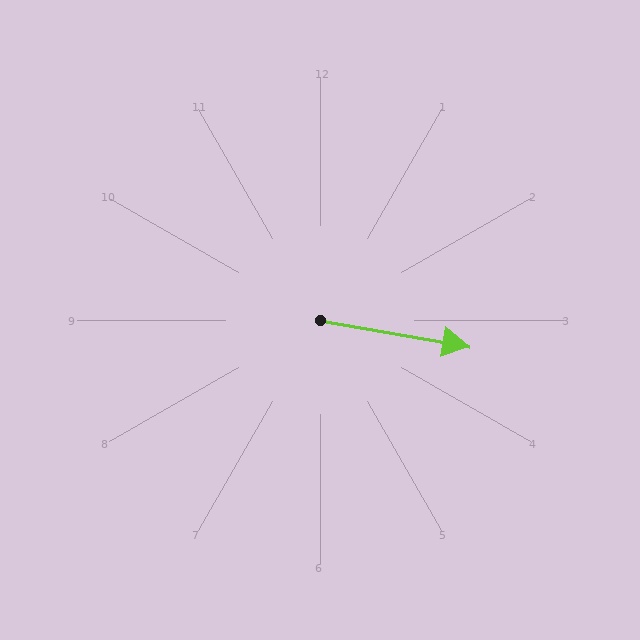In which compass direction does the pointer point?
East.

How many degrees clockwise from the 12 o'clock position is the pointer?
Approximately 100 degrees.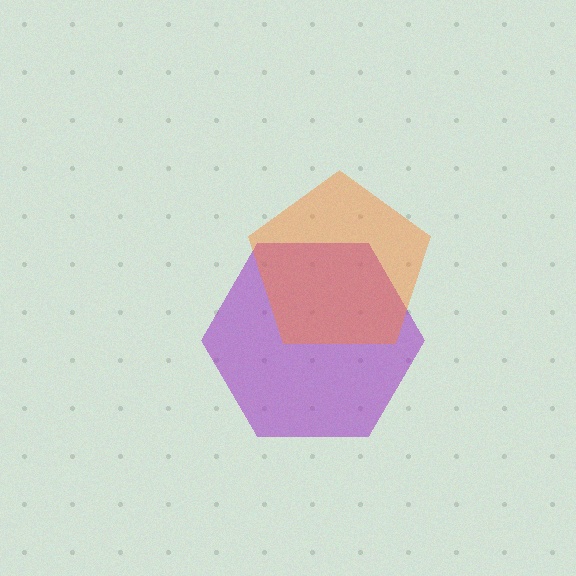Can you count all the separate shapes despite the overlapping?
Yes, there are 2 separate shapes.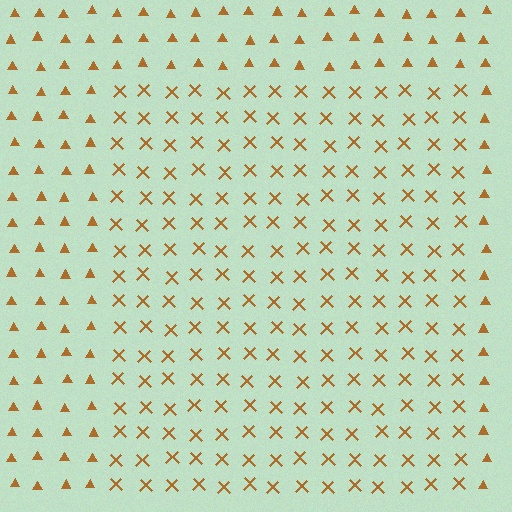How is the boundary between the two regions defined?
The boundary is defined by a change in element shape: X marks inside vs. triangles outside. All elements share the same color and spacing.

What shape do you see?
I see a rectangle.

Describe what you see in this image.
The image is filled with small brown elements arranged in a uniform grid. A rectangle-shaped region contains X marks, while the surrounding area contains triangles. The boundary is defined purely by the change in element shape.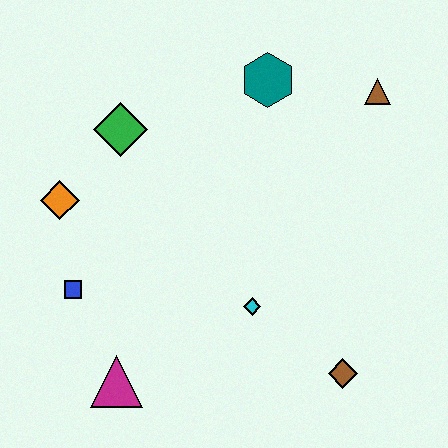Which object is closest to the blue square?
The orange diamond is closest to the blue square.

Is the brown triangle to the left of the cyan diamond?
No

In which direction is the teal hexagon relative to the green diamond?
The teal hexagon is to the right of the green diamond.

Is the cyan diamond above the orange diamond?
No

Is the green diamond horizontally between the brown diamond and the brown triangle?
No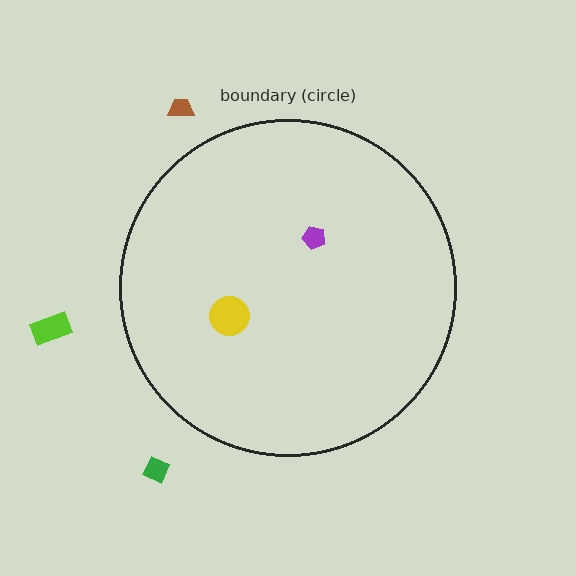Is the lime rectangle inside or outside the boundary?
Outside.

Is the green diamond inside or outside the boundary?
Outside.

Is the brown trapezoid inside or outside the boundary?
Outside.